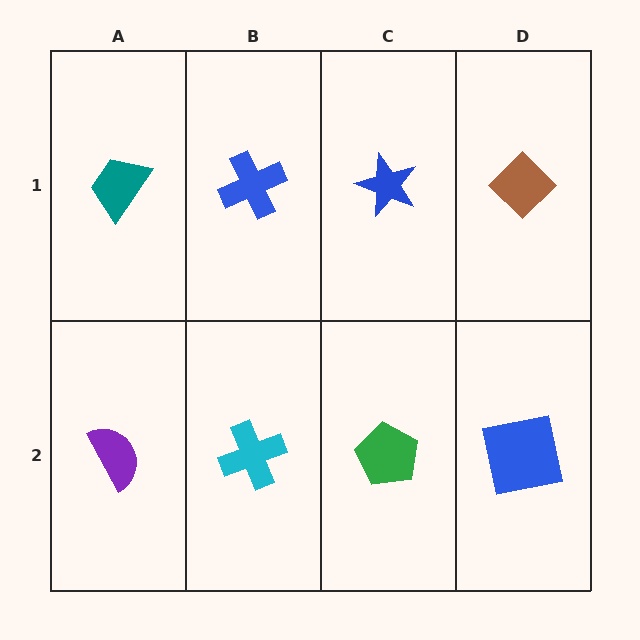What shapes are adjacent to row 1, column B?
A cyan cross (row 2, column B), a teal trapezoid (row 1, column A), a blue star (row 1, column C).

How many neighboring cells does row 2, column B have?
3.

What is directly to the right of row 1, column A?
A blue cross.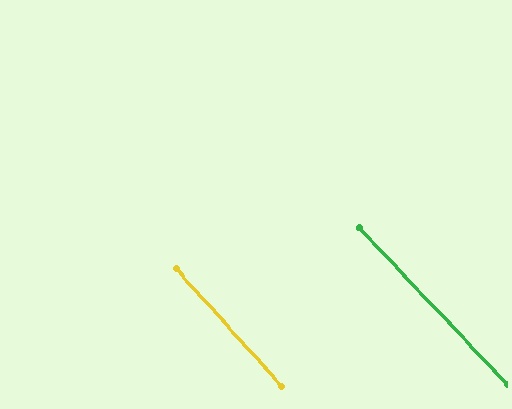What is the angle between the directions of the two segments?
Approximately 1 degree.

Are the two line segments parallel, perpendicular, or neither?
Parallel — their directions differ by only 1.2°.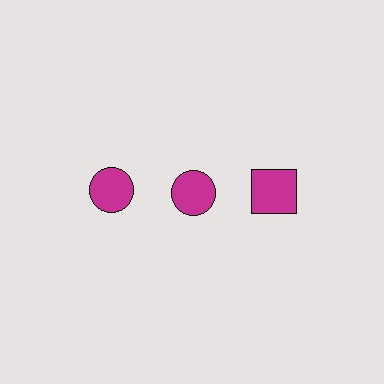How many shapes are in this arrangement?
There are 3 shapes arranged in a grid pattern.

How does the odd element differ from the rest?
It has a different shape: square instead of circle.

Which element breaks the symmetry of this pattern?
The magenta square in the top row, center column breaks the symmetry. All other shapes are magenta circles.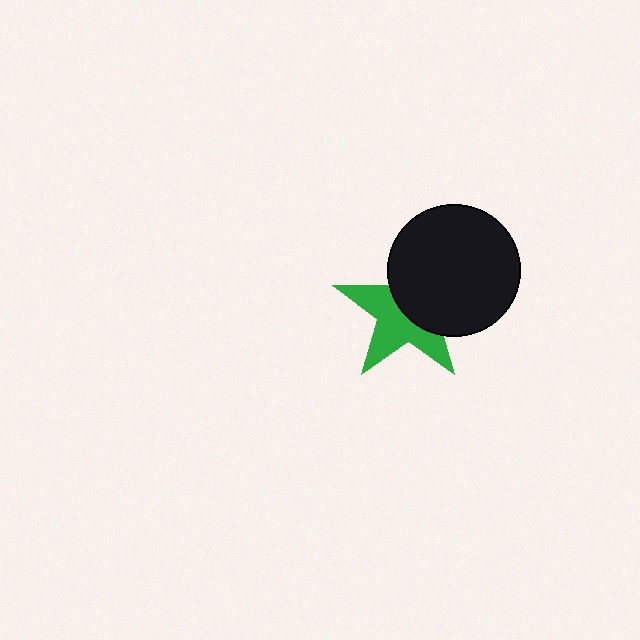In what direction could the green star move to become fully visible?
The green star could move toward the lower-left. That would shift it out from behind the black circle entirely.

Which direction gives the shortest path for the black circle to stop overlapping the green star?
Moving toward the upper-right gives the shortest separation.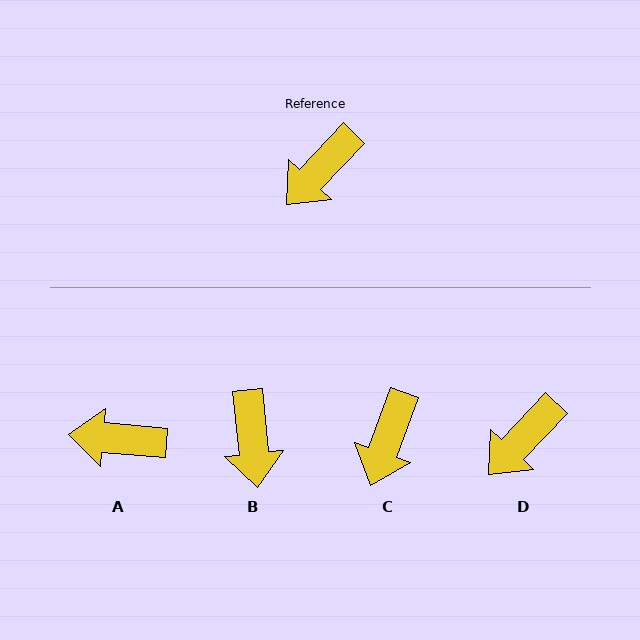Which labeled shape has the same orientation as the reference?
D.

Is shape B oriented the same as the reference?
No, it is off by about 49 degrees.